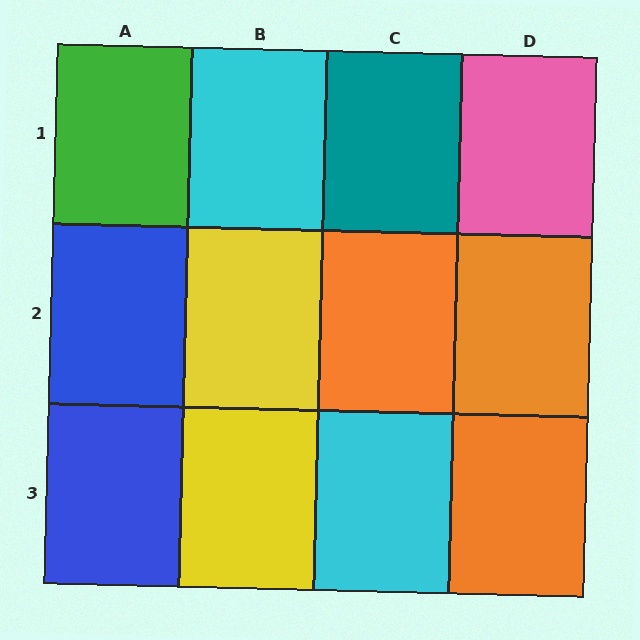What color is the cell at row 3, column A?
Blue.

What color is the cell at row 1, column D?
Pink.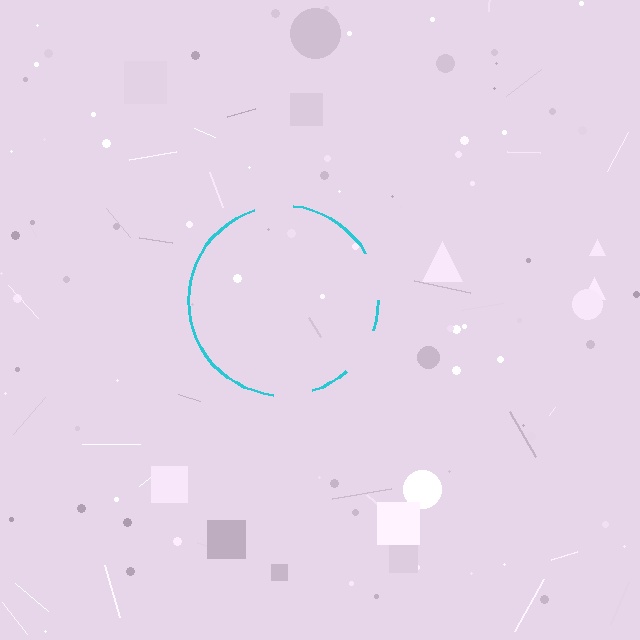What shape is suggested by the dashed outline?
The dashed outline suggests a circle.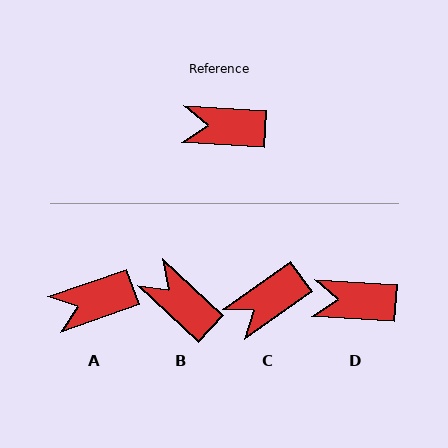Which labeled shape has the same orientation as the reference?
D.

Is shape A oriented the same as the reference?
No, it is off by about 23 degrees.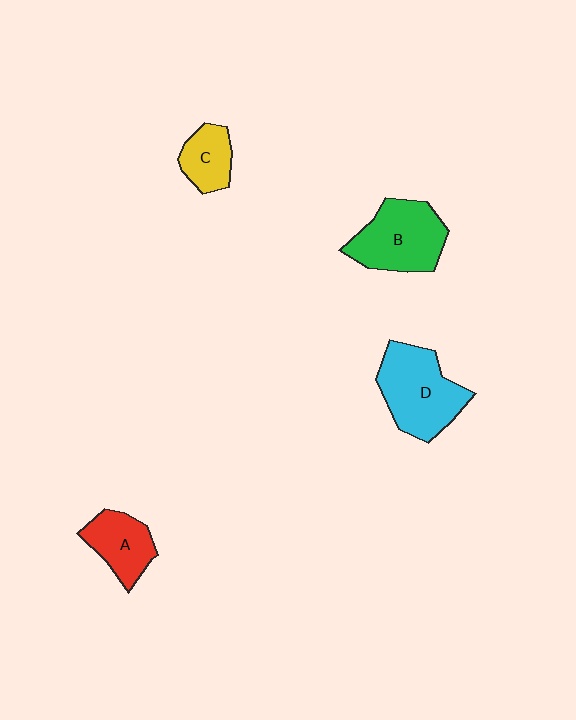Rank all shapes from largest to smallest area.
From largest to smallest: D (cyan), B (green), A (red), C (yellow).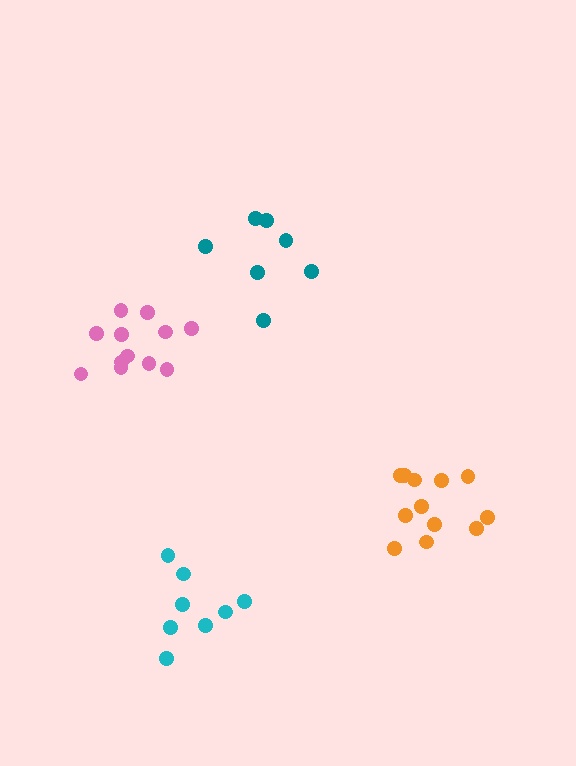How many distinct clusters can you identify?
There are 4 distinct clusters.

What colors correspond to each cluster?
The clusters are colored: teal, cyan, orange, pink.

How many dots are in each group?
Group 1: 7 dots, Group 2: 8 dots, Group 3: 12 dots, Group 4: 12 dots (39 total).